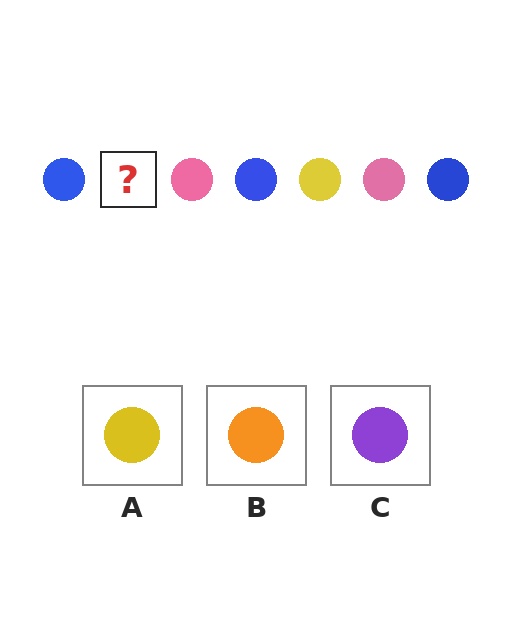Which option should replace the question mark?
Option A.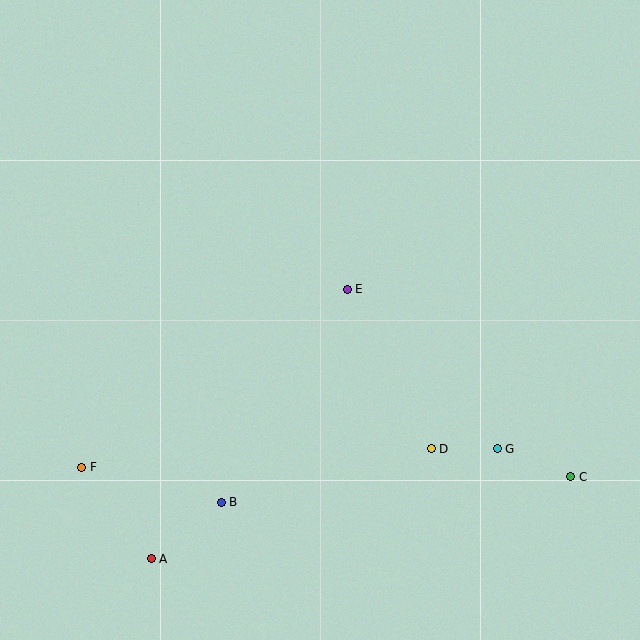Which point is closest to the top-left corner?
Point E is closest to the top-left corner.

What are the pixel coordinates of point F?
Point F is at (82, 467).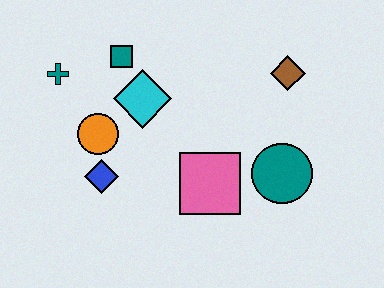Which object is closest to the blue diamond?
The orange circle is closest to the blue diamond.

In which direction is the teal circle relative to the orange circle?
The teal circle is to the right of the orange circle.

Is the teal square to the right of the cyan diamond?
No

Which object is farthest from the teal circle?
The teal cross is farthest from the teal circle.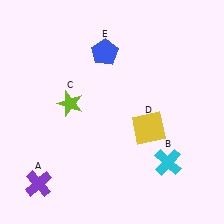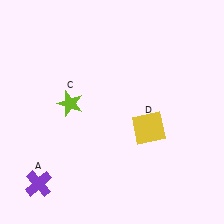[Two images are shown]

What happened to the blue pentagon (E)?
The blue pentagon (E) was removed in Image 2. It was in the top-left area of Image 1.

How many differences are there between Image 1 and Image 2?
There are 2 differences between the two images.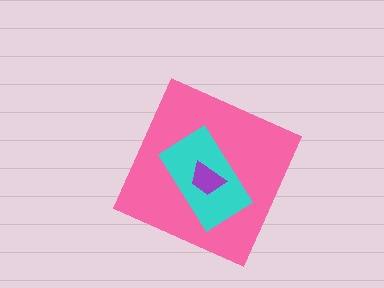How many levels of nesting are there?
3.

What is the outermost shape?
The pink diamond.